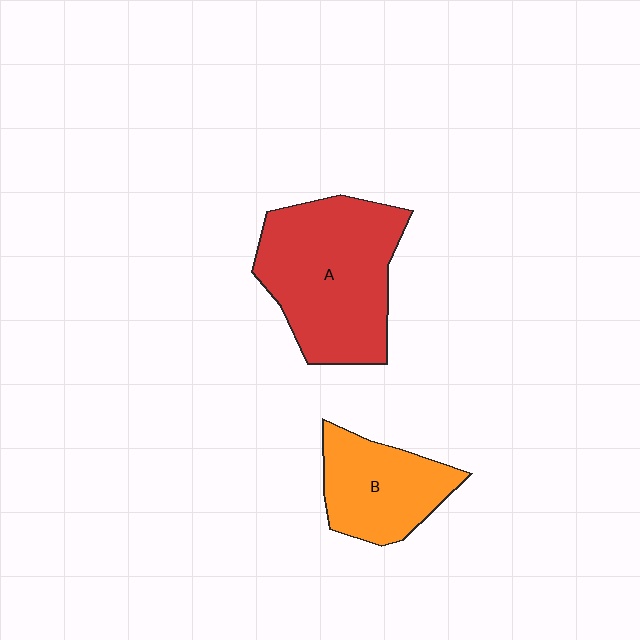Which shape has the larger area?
Shape A (red).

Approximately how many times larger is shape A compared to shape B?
Approximately 1.7 times.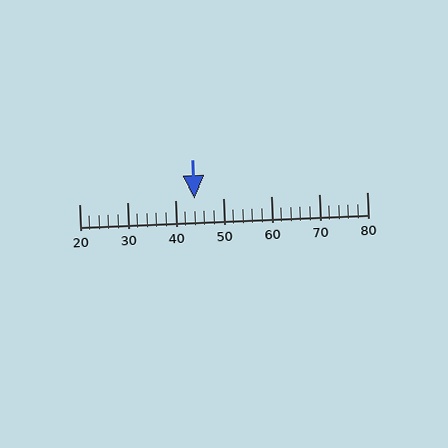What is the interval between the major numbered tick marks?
The major tick marks are spaced 10 units apart.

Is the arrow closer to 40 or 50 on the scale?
The arrow is closer to 40.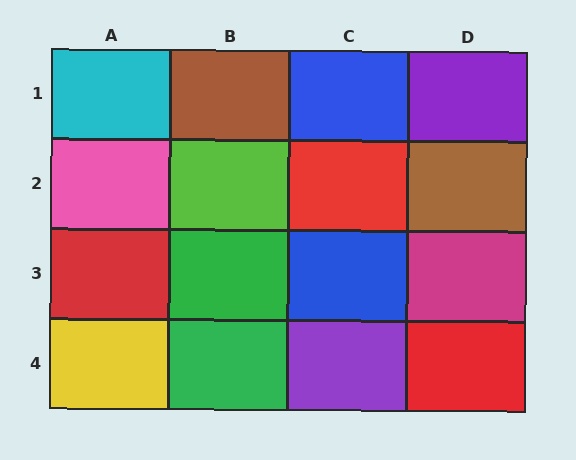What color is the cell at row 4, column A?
Yellow.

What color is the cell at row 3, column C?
Blue.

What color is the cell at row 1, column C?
Blue.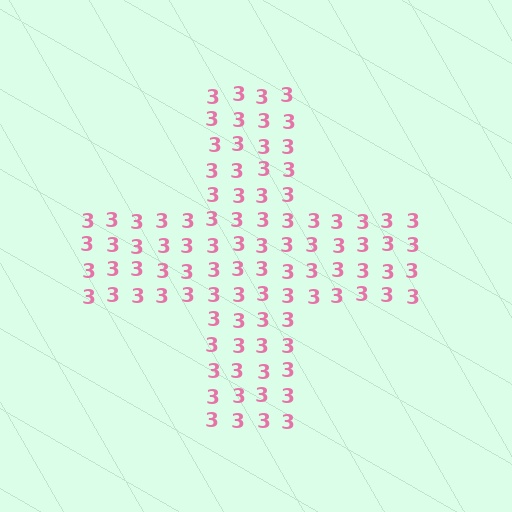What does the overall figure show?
The overall figure shows a cross.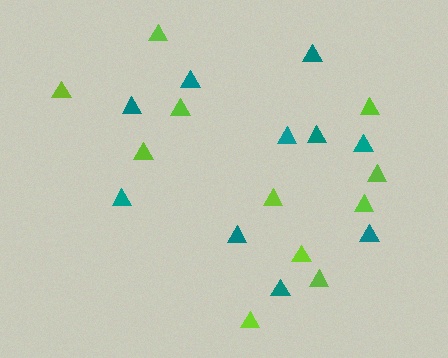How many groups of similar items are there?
There are 2 groups: one group of teal triangles (10) and one group of lime triangles (11).